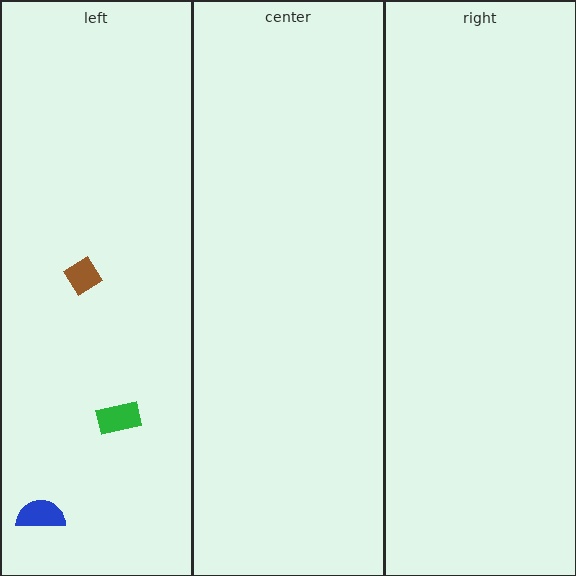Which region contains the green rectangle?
The left region.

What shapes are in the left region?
The green rectangle, the blue semicircle, the brown diamond.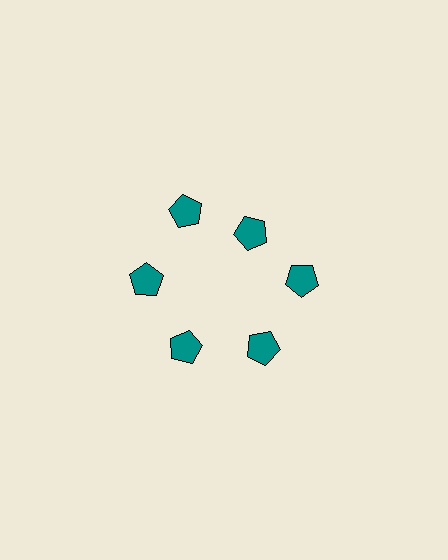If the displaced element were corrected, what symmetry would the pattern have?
It would have 6-fold rotational symmetry — the pattern would map onto itself every 60 degrees.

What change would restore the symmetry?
The symmetry would be restored by moving it outward, back onto the ring so that all 6 pentagons sit at equal angles and equal distance from the center.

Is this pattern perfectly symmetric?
No. The 6 teal pentagons are arranged in a ring, but one element near the 1 o'clock position is pulled inward toward the center, breaking the 6-fold rotational symmetry.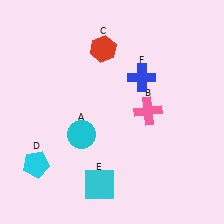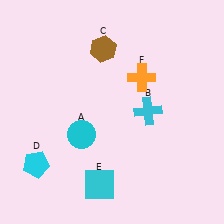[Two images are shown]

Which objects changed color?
B changed from pink to cyan. C changed from red to brown. F changed from blue to orange.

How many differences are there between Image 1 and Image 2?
There are 3 differences between the two images.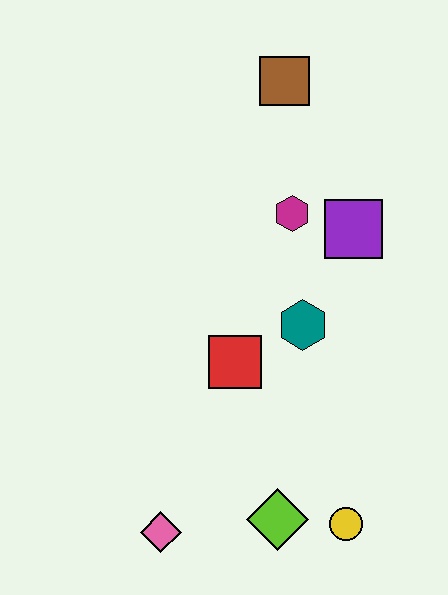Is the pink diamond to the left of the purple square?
Yes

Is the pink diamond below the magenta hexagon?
Yes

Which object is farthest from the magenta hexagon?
The pink diamond is farthest from the magenta hexagon.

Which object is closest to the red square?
The teal hexagon is closest to the red square.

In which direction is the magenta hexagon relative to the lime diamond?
The magenta hexagon is above the lime diamond.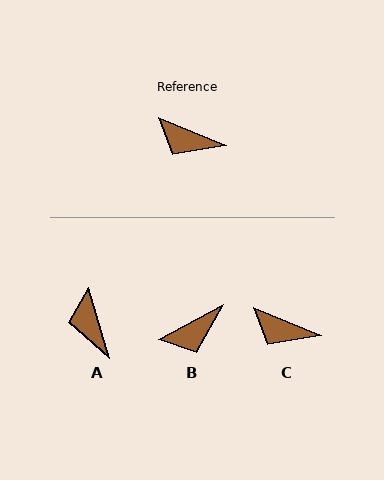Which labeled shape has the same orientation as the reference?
C.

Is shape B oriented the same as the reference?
No, it is off by about 50 degrees.